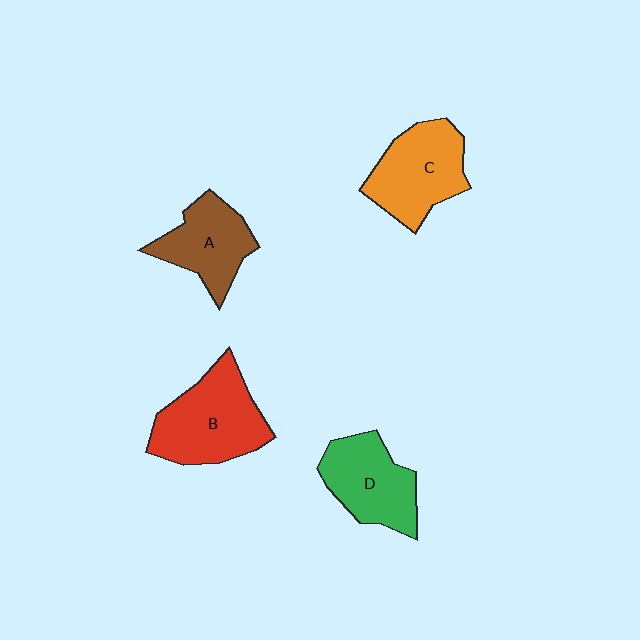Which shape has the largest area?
Shape B (red).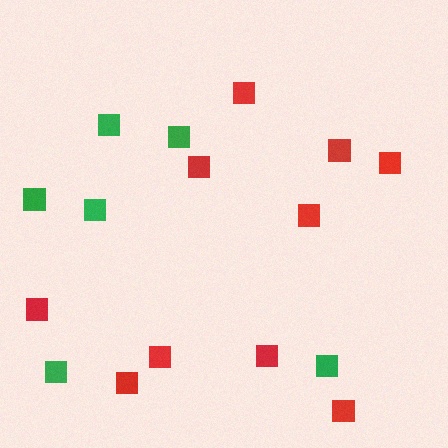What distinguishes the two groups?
There are 2 groups: one group of green squares (6) and one group of red squares (10).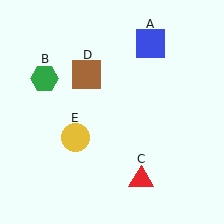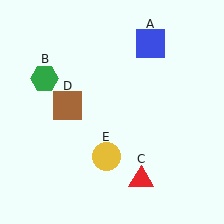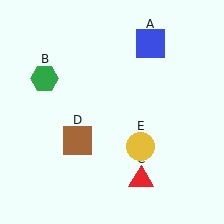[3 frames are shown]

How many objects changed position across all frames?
2 objects changed position: brown square (object D), yellow circle (object E).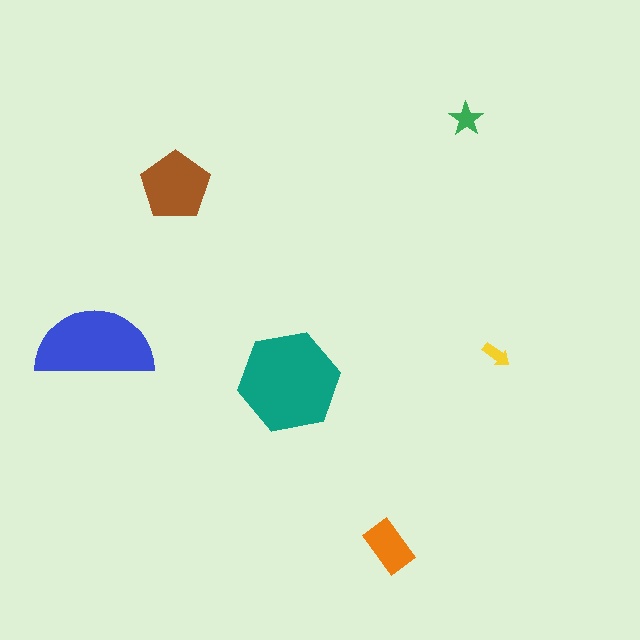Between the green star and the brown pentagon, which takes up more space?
The brown pentagon.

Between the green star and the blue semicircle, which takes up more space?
The blue semicircle.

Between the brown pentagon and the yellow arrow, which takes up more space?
The brown pentagon.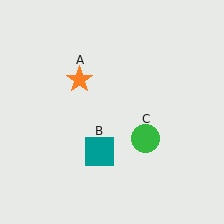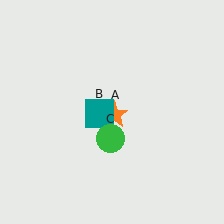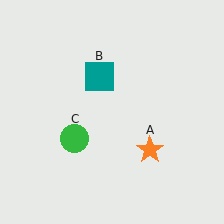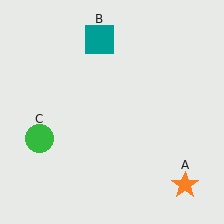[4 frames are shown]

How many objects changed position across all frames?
3 objects changed position: orange star (object A), teal square (object B), green circle (object C).